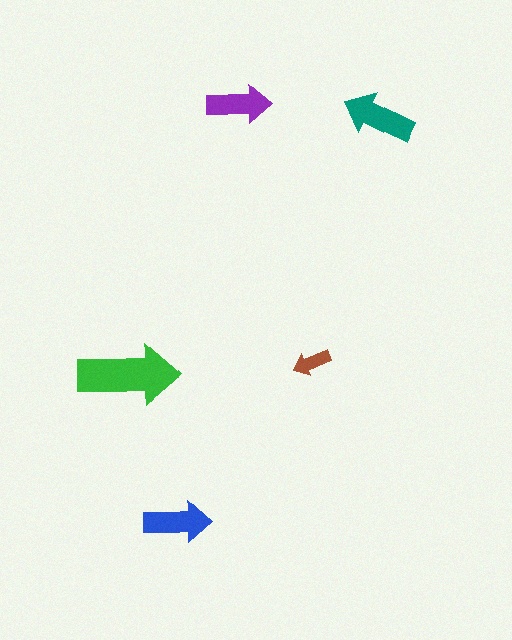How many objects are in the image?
There are 5 objects in the image.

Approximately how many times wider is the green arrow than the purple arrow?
About 1.5 times wider.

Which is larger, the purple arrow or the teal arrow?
The teal one.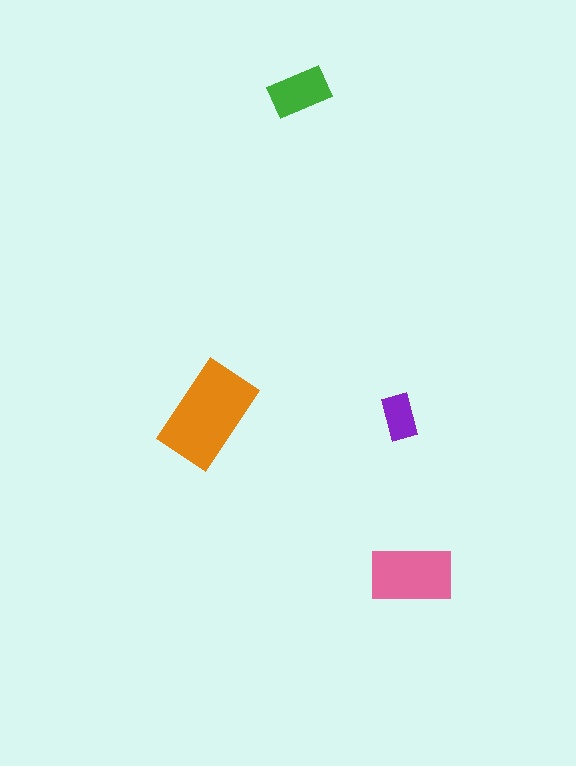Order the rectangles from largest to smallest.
the orange one, the pink one, the green one, the purple one.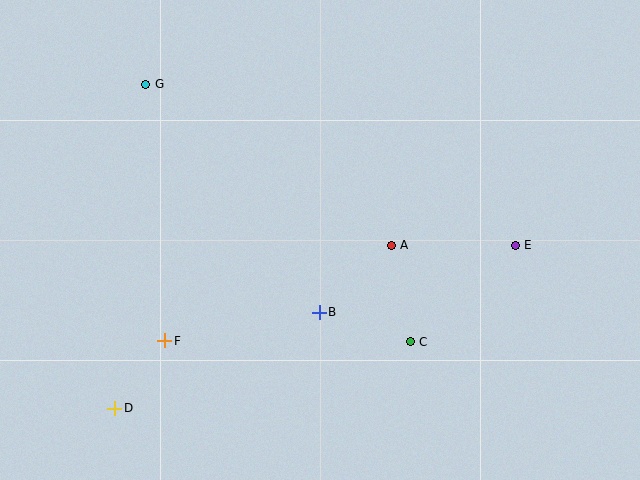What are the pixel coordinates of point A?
Point A is at (391, 245).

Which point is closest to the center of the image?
Point A at (391, 245) is closest to the center.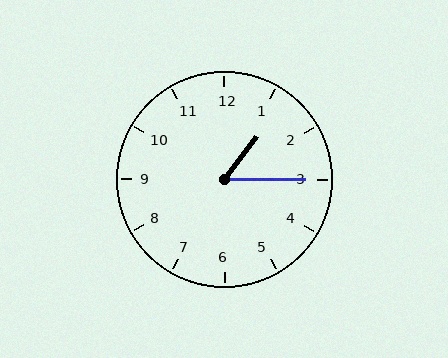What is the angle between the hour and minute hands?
Approximately 52 degrees.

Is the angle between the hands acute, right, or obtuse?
It is acute.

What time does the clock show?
1:15.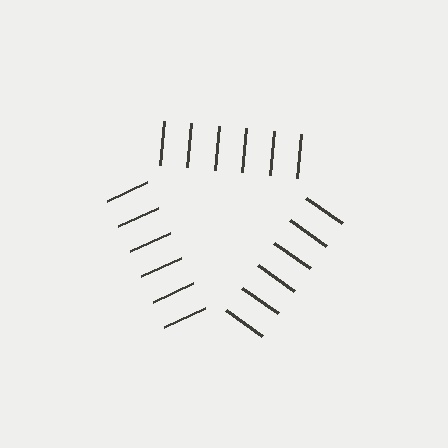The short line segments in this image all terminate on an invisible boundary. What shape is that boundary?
An illusory triangle — the line segments terminate on its edges but no continuous stroke is drawn.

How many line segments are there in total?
18 — 6 along each of the 3 edges.